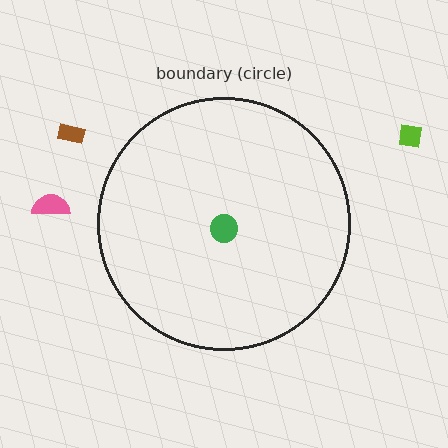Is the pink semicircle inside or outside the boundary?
Outside.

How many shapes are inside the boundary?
1 inside, 3 outside.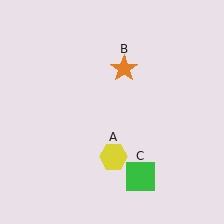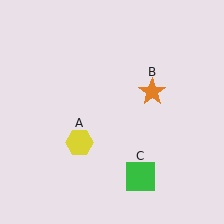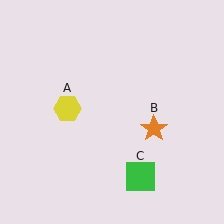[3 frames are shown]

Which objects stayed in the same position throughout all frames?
Green square (object C) remained stationary.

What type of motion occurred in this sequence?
The yellow hexagon (object A), orange star (object B) rotated clockwise around the center of the scene.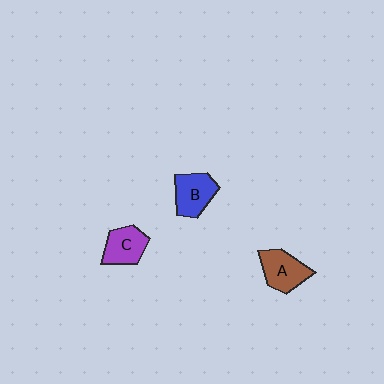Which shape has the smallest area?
Shape C (purple).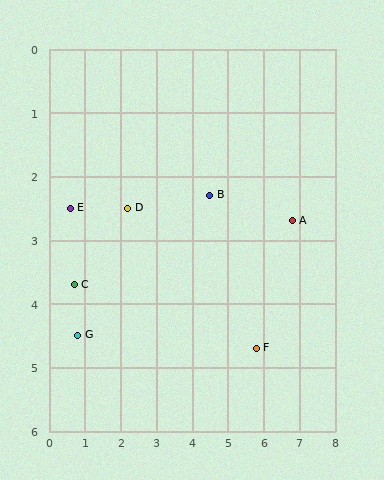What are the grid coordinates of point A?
Point A is at approximately (6.8, 2.7).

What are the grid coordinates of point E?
Point E is at approximately (0.6, 2.5).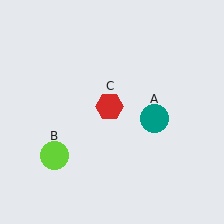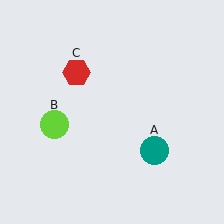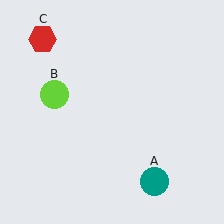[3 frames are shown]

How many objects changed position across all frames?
3 objects changed position: teal circle (object A), lime circle (object B), red hexagon (object C).